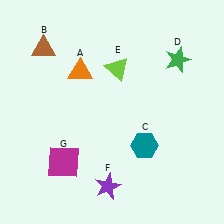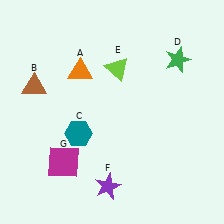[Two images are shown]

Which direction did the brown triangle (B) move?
The brown triangle (B) moved down.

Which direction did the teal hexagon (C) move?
The teal hexagon (C) moved left.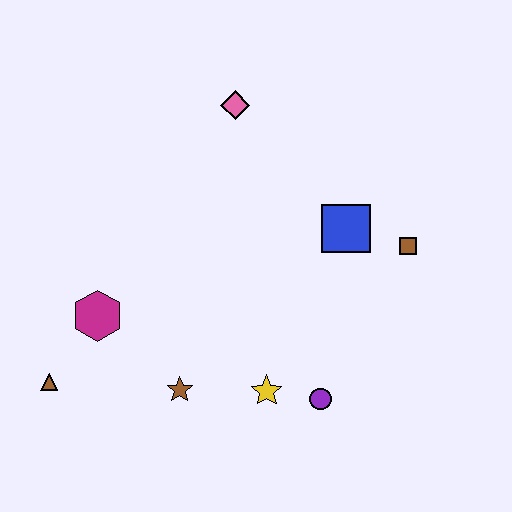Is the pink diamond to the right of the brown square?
No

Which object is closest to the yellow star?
The purple circle is closest to the yellow star.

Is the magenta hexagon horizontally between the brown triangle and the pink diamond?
Yes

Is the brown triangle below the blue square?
Yes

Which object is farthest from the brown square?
The brown triangle is farthest from the brown square.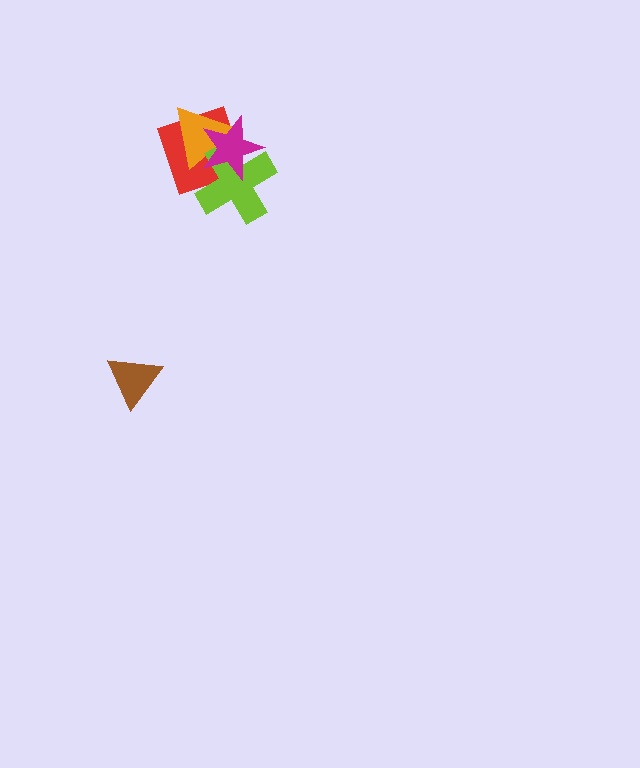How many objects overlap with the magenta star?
3 objects overlap with the magenta star.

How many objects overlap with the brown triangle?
0 objects overlap with the brown triangle.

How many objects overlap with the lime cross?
3 objects overlap with the lime cross.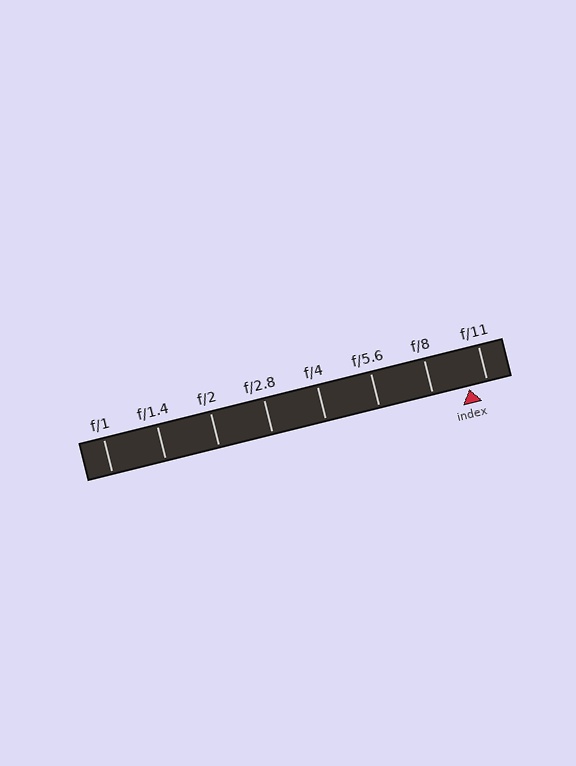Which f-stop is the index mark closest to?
The index mark is closest to f/11.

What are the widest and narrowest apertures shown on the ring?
The widest aperture shown is f/1 and the narrowest is f/11.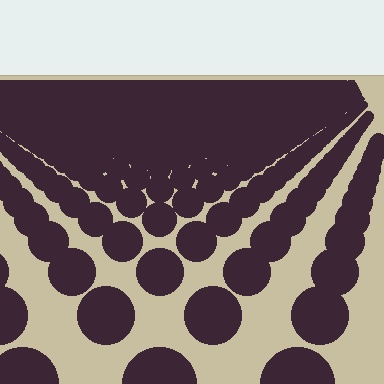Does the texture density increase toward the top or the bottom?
Density increases toward the top.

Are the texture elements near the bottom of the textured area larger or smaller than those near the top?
Larger. Near the bottom, elements are closer to the viewer and appear at a bigger on-screen size.